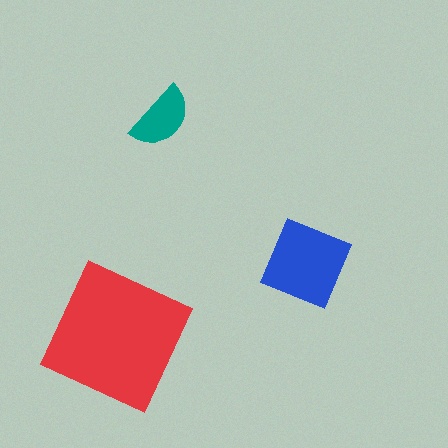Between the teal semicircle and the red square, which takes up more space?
The red square.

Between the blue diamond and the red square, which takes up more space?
The red square.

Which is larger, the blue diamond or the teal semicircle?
The blue diamond.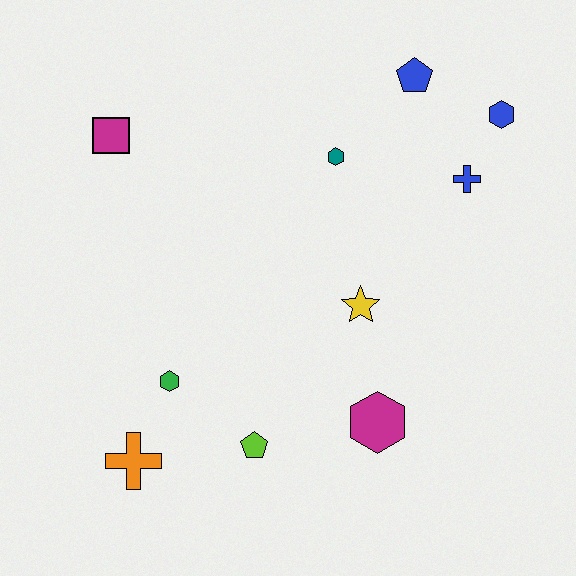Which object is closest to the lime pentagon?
The green hexagon is closest to the lime pentagon.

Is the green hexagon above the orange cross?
Yes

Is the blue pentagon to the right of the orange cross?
Yes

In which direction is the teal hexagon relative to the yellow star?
The teal hexagon is above the yellow star.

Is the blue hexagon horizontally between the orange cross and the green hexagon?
No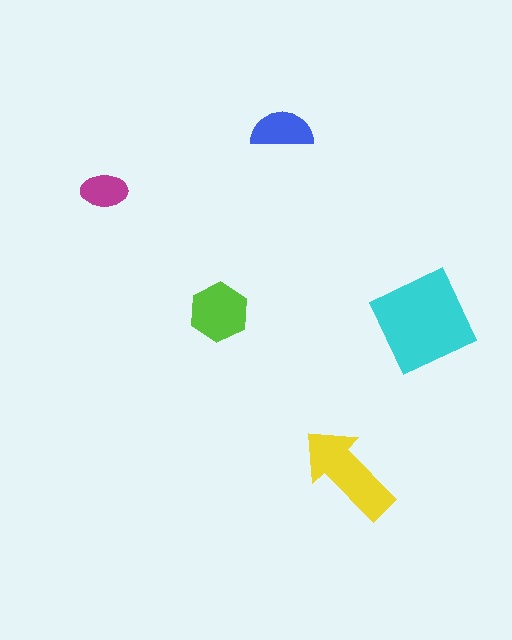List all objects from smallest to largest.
The magenta ellipse, the blue semicircle, the lime hexagon, the yellow arrow, the cyan square.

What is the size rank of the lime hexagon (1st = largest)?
3rd.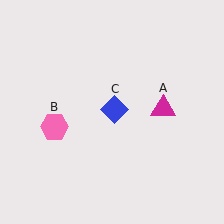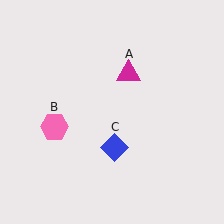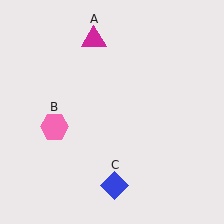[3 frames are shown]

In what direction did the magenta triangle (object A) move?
The magenta triangle (object A) moved up and to the left.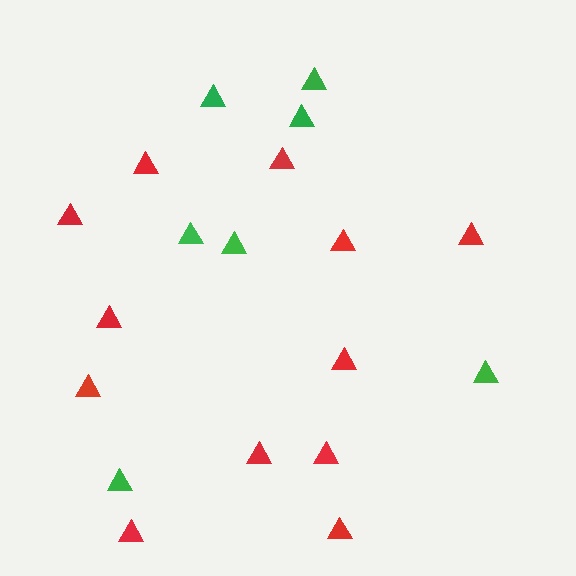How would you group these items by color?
There are 2 groups: one group of red triangles (12) and one group of green triangles (7).